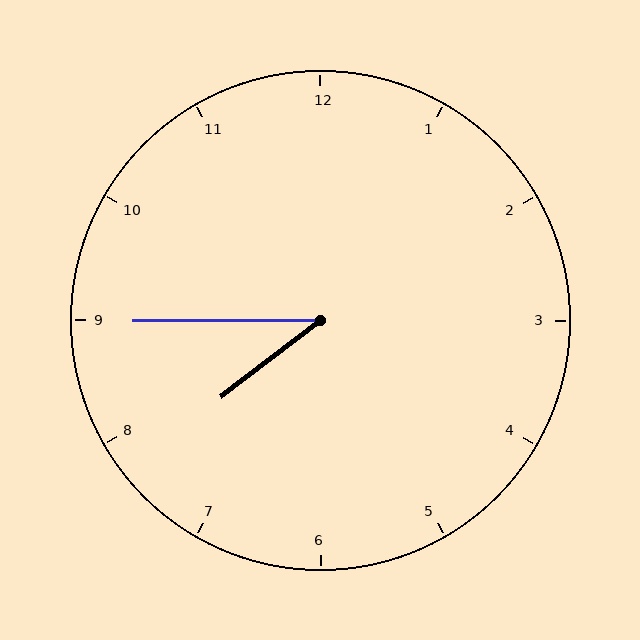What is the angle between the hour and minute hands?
Approximately 38 degrees.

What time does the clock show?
7:45.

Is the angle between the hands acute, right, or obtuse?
It is acute.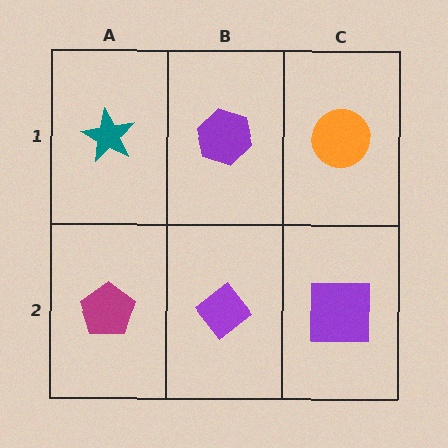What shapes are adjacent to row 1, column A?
A magenta pentagon (row 2, column A), a purple hexagon (row 1, column B).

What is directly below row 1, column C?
A purple square.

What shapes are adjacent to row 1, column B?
A purple diamond (row 2, column B), a teal star (row 1, column A), an orange circle (row 1, column C).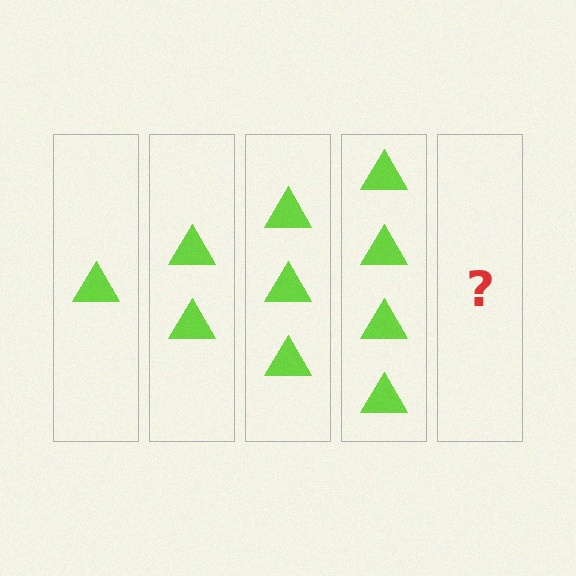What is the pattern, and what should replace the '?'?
The pattern is that each step adds one more triangle. The '?' should be 5 triangles.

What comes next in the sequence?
The next element should be 5 triangles.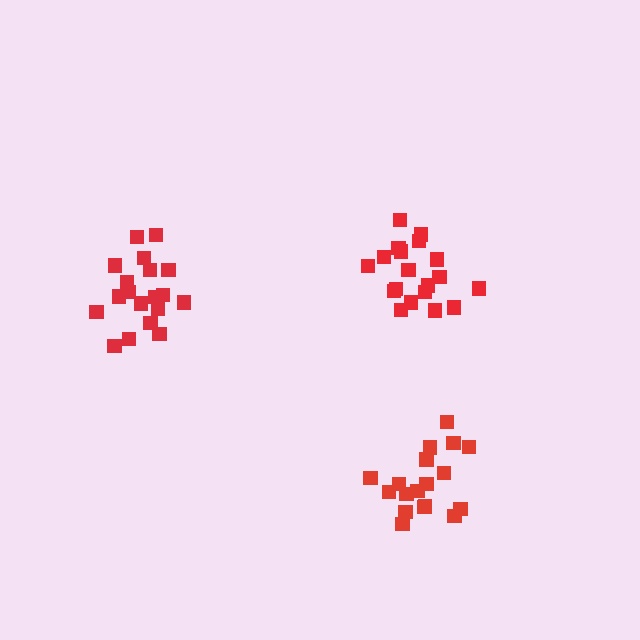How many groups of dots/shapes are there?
There are 3 groups.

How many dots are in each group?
Group 1: 18 dots, Group 2: 19 dots, Group 3: 19 dots (56 total).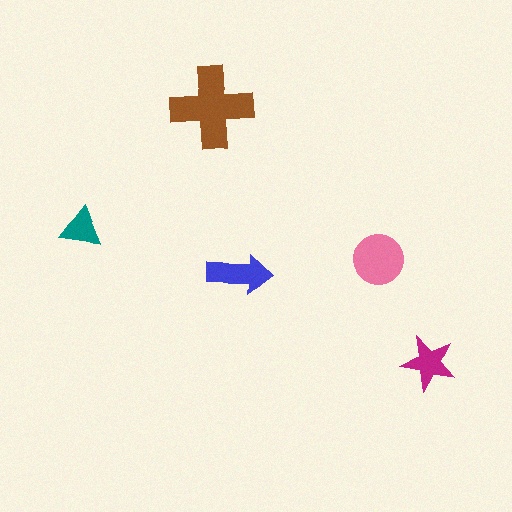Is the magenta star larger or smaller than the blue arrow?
Smaller.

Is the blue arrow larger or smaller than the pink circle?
Smaller.